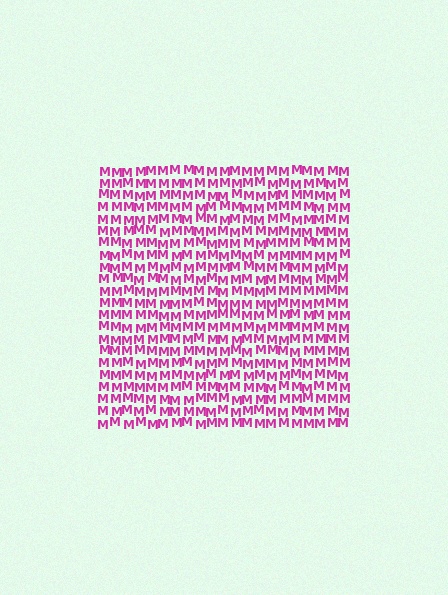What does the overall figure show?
The overall figure shows a square.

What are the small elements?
The small elements are letter M's.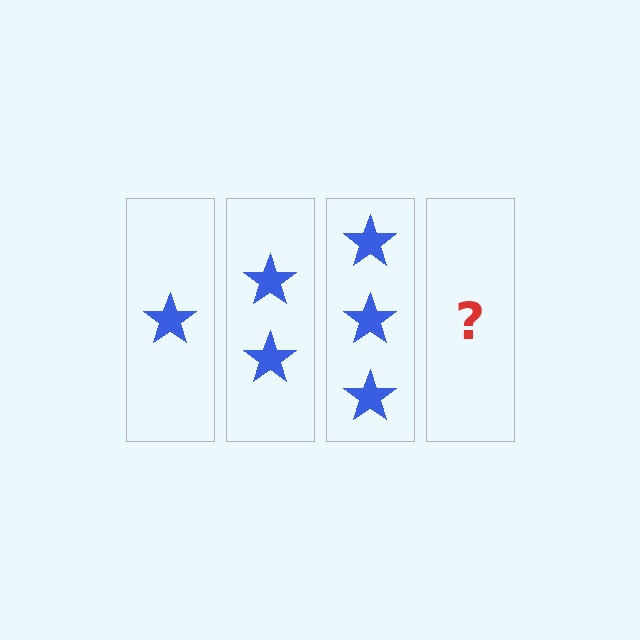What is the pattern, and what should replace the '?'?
The pattern is that each step adds one more star. The '?' should be 4 stars.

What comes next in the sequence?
The next element should be 4 stars.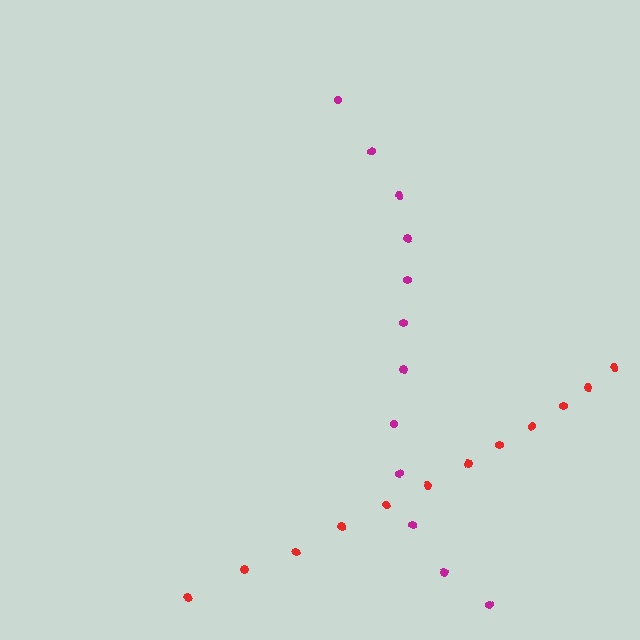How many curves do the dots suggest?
There are 2 distinct paths.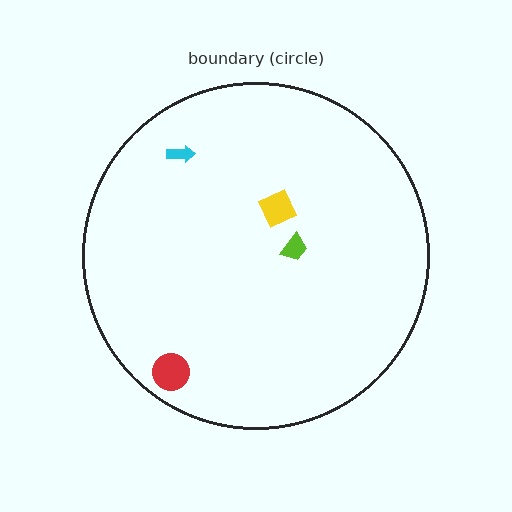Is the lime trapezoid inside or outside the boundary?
Inside.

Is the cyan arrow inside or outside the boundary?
Inside.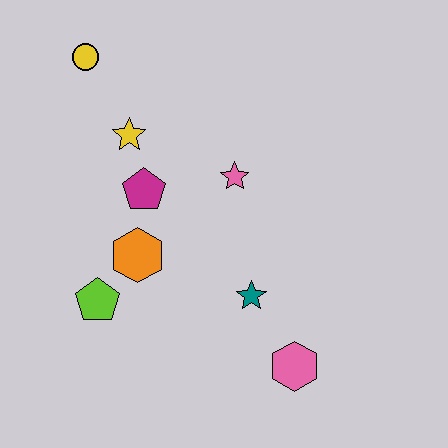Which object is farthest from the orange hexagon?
The yellow circle is farthest from the orange hexagon.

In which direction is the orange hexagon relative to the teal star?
The orange hexagon is to the left of the teal star.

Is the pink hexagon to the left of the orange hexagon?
No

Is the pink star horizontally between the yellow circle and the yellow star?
No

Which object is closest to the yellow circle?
The yellow star is closest to the yellow circle.